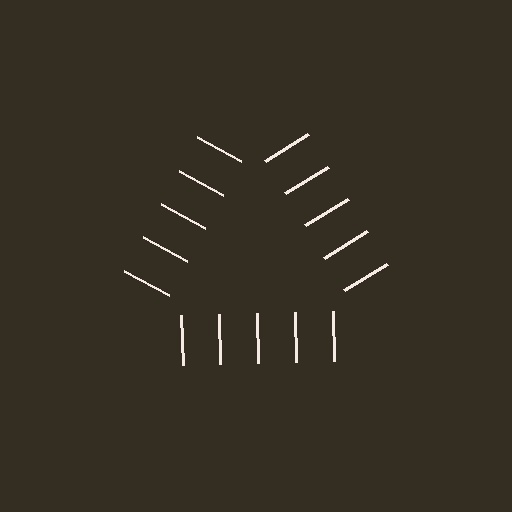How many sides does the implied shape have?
3 sides — the line-ends trace a triangle.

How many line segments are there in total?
15 — 5 along each of the 3 edges.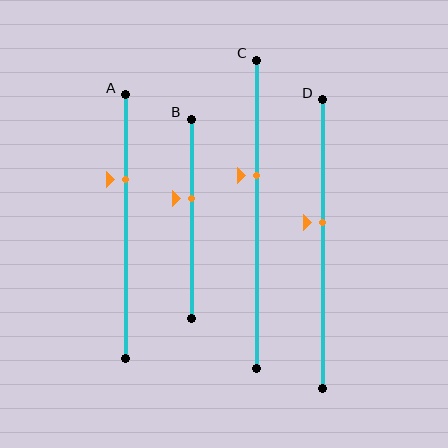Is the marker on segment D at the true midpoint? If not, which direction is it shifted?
No, the marker on segment D is shifted upward by about 7% of the segment length.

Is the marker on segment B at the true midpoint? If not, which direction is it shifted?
No, the marker on segment B is shifted upward by about 10% of the segment length.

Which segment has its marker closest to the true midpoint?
Segment D has its marker closest to the true midpoint.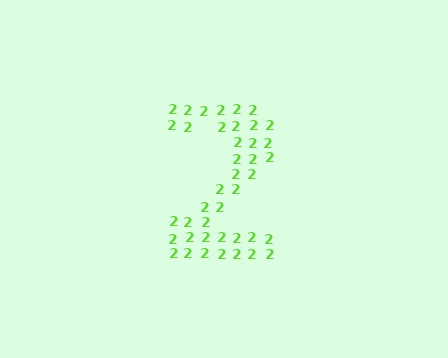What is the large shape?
The large shape is the digit 2.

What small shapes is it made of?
It is made of small digit 2's.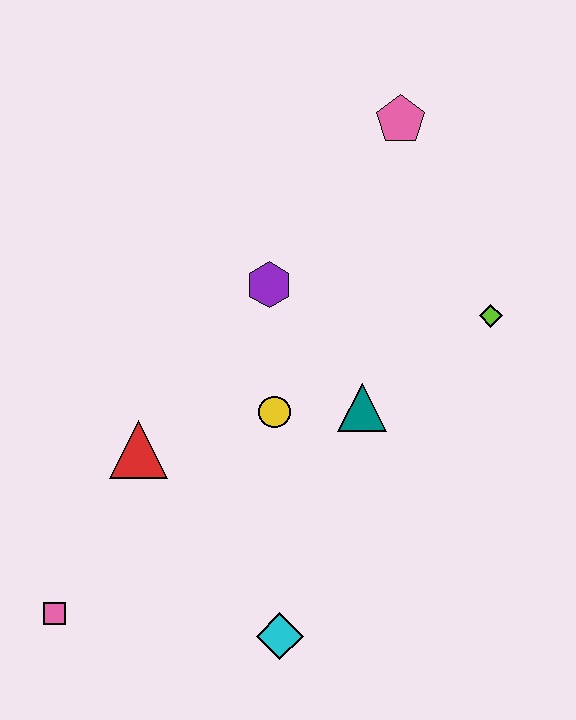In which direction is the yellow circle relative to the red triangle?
The yellow circle is to the right of the red triangle.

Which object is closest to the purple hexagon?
The yellow circle is closest to the purple hexagon.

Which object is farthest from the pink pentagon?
The pink square is farthest from the pink pentagon.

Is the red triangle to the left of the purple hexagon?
Yes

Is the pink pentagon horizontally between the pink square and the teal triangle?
No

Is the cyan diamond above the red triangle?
No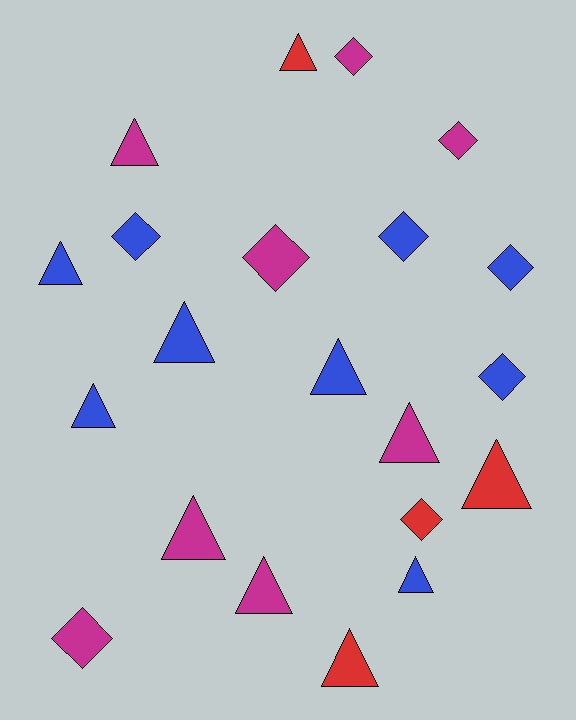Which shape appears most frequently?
Triangle, with 12 objects.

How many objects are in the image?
There are 21 objects.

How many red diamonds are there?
There is 1 red diamond.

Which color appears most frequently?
Blue, with 9 objects.